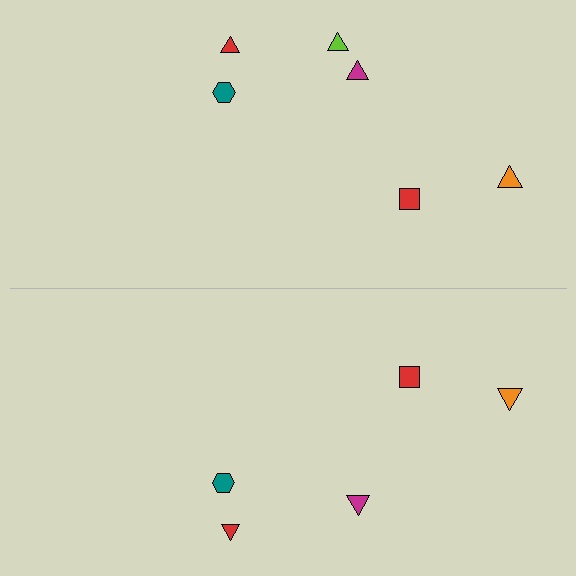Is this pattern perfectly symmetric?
No, the pattern is not perfectly symmetric. A lime triangle is missing from the bottom side.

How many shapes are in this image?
There are 11 shapes in this image.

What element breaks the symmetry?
A lime triangle is missing from the bottom side.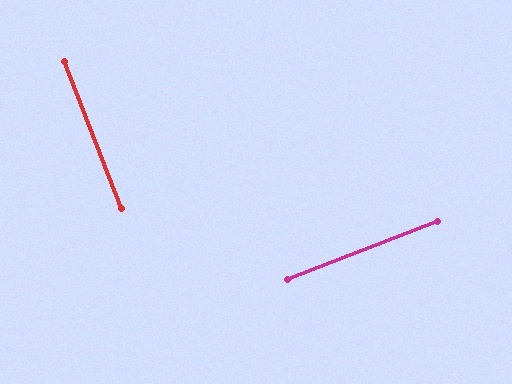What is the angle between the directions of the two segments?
Approximately 90 degrees.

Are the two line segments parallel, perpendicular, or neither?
Perpendicular — they meet at approximately 90°.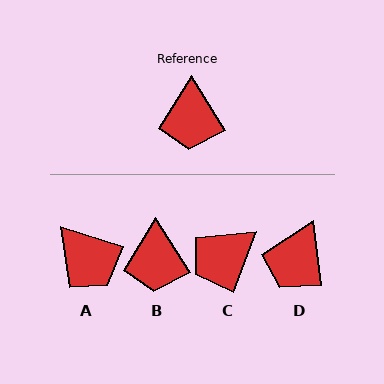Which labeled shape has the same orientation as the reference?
B.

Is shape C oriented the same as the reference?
No, it is off by about 53 degrees.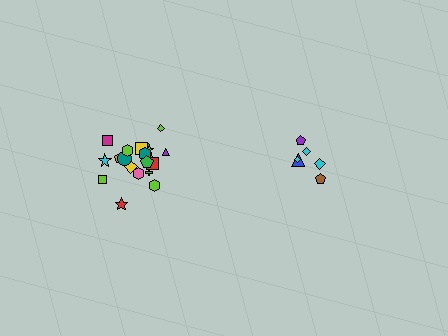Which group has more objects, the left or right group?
The left group.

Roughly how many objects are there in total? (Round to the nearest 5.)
Roughly 30 objects in total.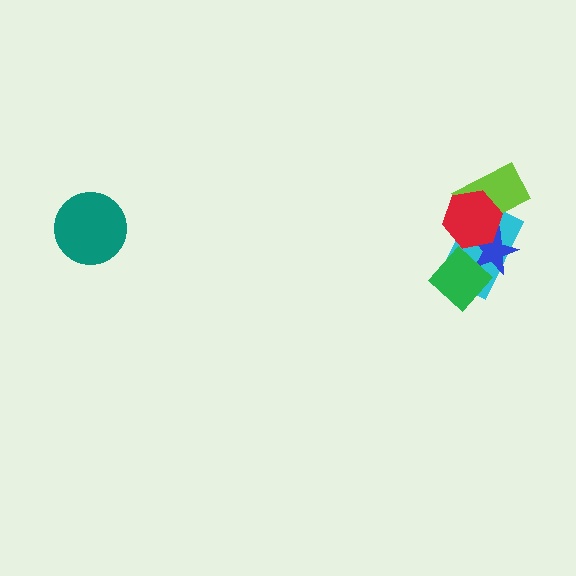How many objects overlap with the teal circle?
0 objects overlap with the teal circle.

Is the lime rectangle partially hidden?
Yes, it is partially covered by another shape.